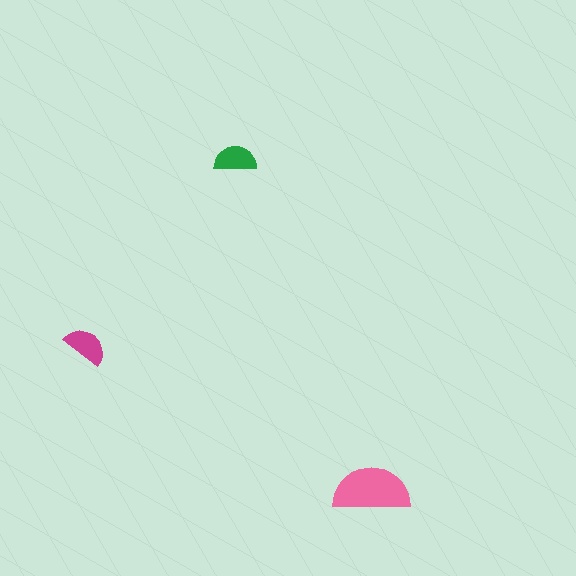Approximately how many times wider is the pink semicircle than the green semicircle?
About 2 times wider.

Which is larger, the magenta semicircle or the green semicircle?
The magenta one.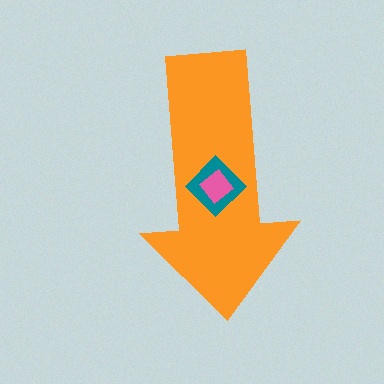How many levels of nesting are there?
3.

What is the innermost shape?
The pink diamond.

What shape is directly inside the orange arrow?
The teal diamond.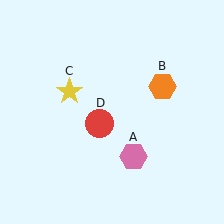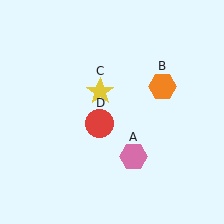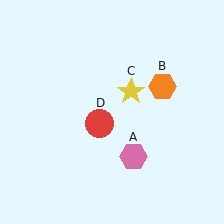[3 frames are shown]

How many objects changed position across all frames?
1 object changed position: yellow star (object C).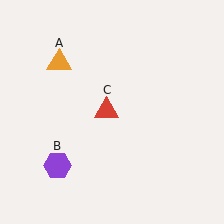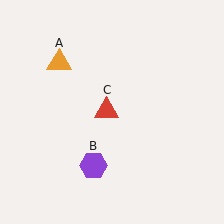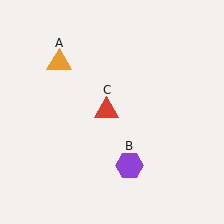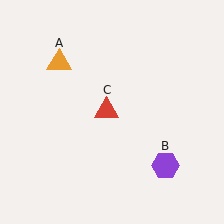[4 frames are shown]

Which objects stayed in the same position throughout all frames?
Orange triangle (object A) and red triangle (object C) remained stationary.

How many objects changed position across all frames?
1 object changed position: purple hexagon (object B).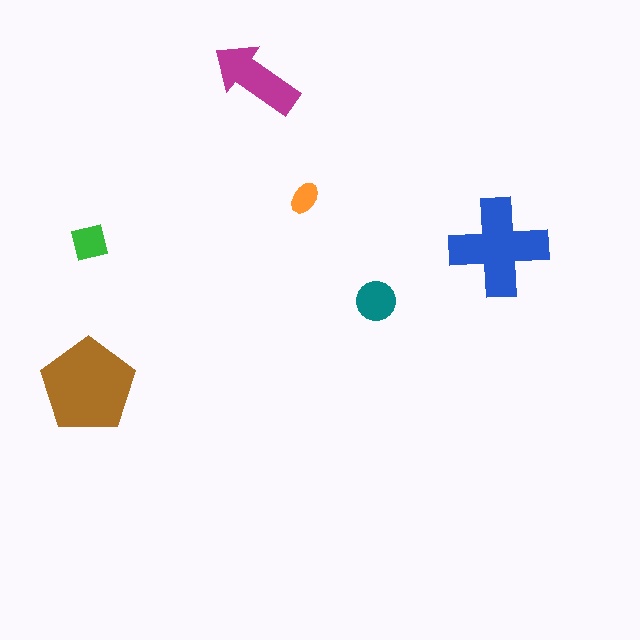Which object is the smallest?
The orange ellipse.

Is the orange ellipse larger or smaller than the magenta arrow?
Smaller.